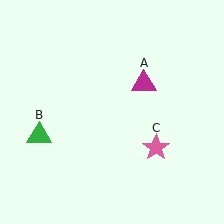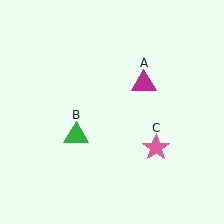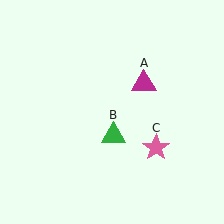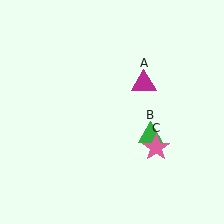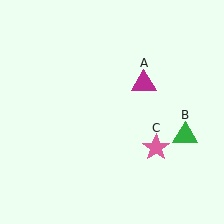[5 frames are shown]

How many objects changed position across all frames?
1 object changed position: green triangle (object B).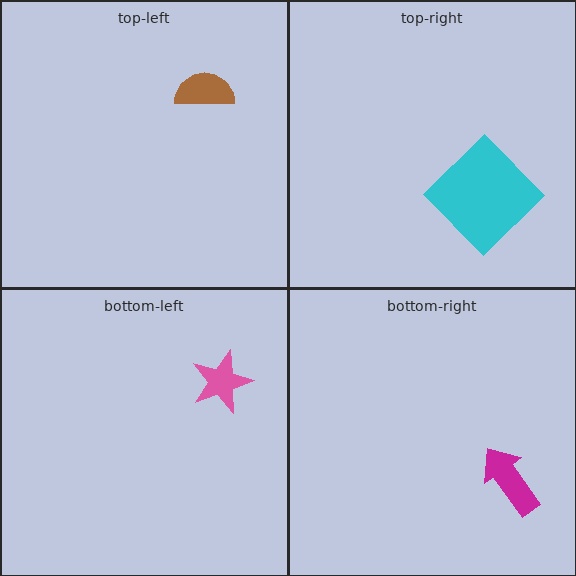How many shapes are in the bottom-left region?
1.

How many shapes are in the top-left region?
1.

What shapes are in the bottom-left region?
The pink star.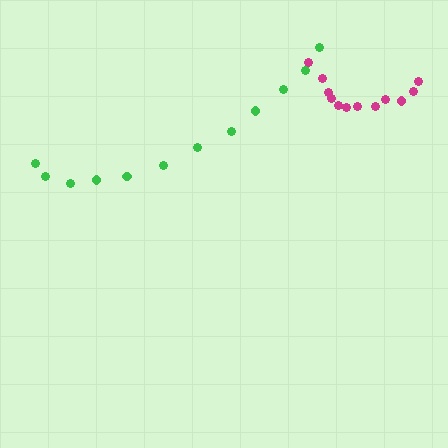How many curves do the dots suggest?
There are 2 distinct paths.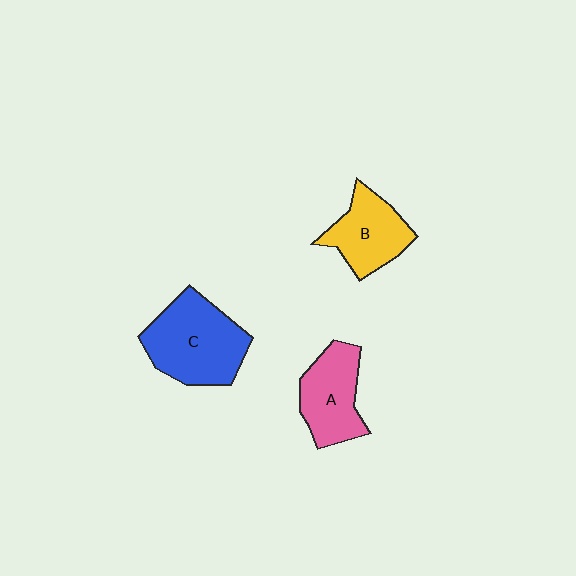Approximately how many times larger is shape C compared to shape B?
Approximately 1.4 times.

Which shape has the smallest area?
Shape B (yellow).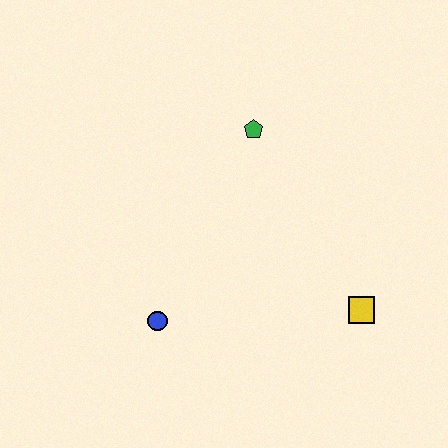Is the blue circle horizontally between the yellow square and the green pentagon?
No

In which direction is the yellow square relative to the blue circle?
The yellow square is to the right of the blue circle.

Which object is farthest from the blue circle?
The green pentagon is farthest from the blue circle.